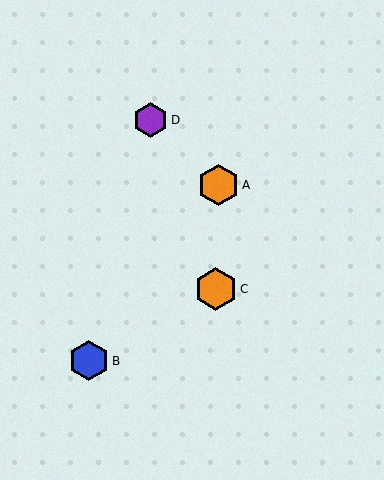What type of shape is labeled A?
Shape A is an orange hexagon.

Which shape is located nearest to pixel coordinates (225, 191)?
The orange hexagon (labeled A) at (218, 185) is nearest to that location.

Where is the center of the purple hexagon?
The center of the purple hexagon is at (151, 120).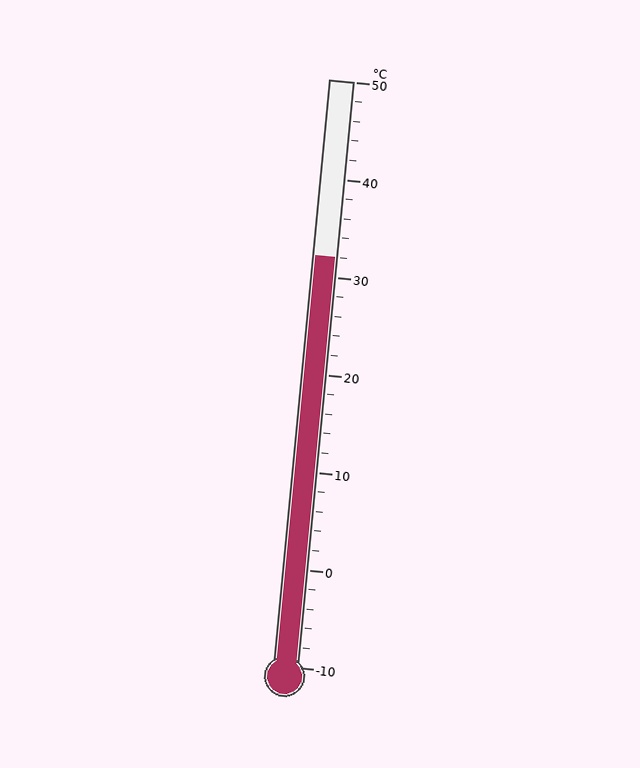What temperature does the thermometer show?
The thermometer shows approximately 32°C.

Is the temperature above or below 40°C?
The temperature is below 40°C.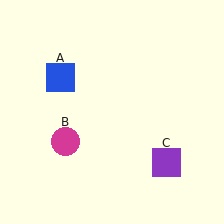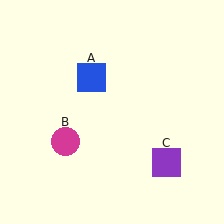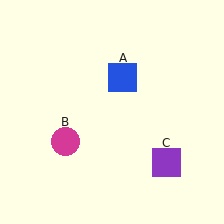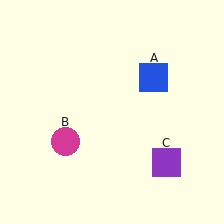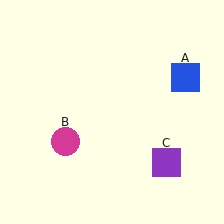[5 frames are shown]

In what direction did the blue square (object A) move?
The blue square (object A) moved right.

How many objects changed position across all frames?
1 object changed position: blue square (object A).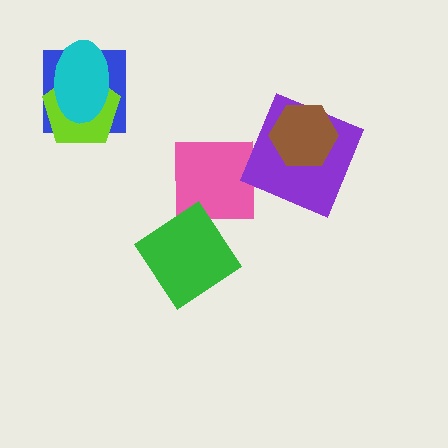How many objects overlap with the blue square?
2 objects overlap with the blue square.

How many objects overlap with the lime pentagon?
2 objects overlap with the lime pentagon.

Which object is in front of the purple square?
The brown hexagon is in front of the purple square.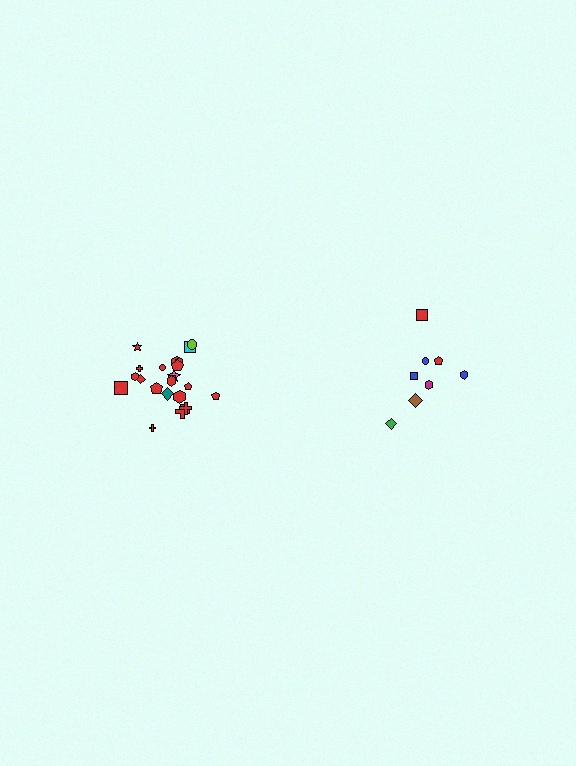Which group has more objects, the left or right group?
The left group.